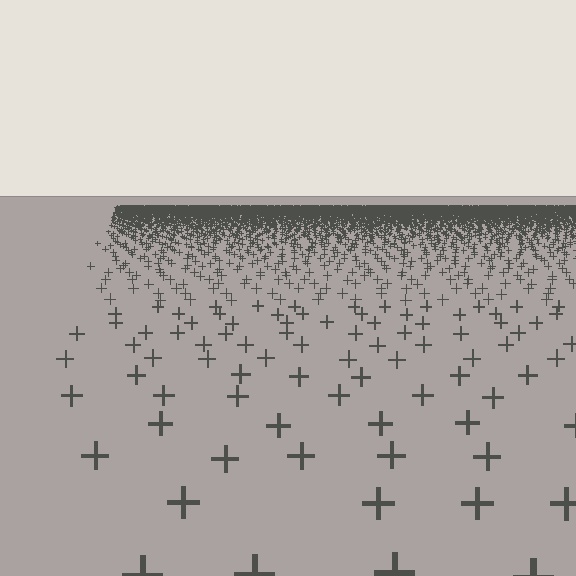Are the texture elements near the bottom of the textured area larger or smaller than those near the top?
Larger. Near the bottom, elements are closer to the viewer and appear at a bigger on-screen size.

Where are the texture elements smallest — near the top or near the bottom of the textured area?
Near the top.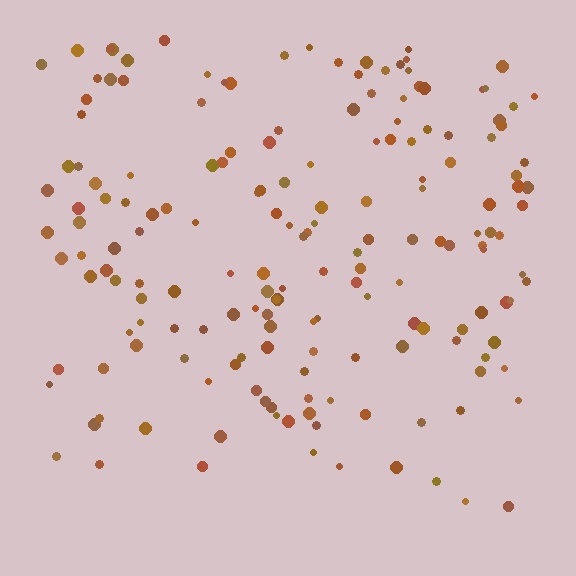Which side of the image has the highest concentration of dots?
The top.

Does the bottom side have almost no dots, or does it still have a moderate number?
Still a moderate number, just noticeably fewer than the top.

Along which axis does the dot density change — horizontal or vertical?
Vertical.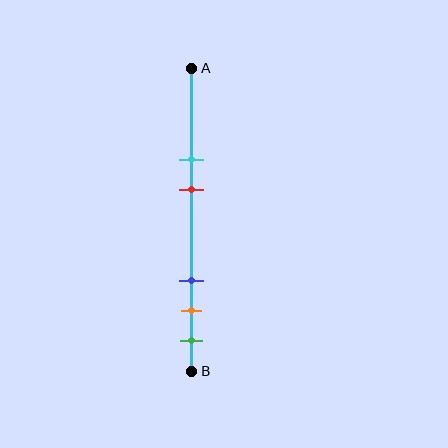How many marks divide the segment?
There are 5 marks dividing the segment.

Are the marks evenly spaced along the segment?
No, the marks are not evenly spaced.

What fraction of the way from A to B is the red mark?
The red mark is approximately 40% (0.4) of the way from A to B.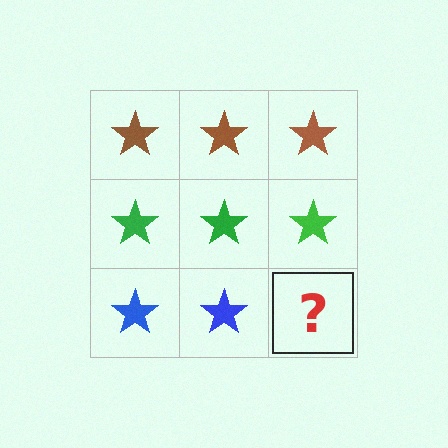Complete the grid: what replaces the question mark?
The question mark should be replaced with a blue star.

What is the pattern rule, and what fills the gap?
The rule is that each row has a consistent color. The gap should be filled with a blue star.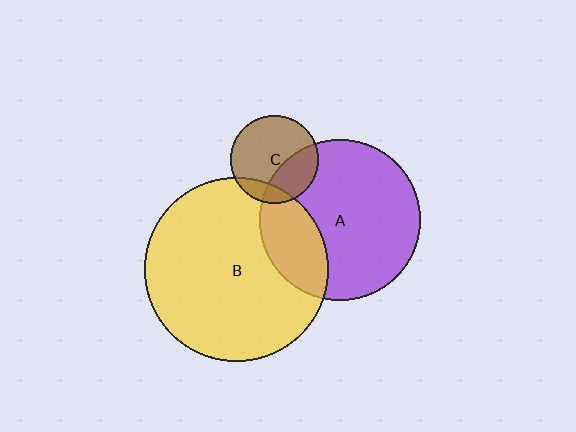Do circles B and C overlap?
Yes.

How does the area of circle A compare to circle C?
Approximately 3.3 times.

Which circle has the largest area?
Circle B (yellow).